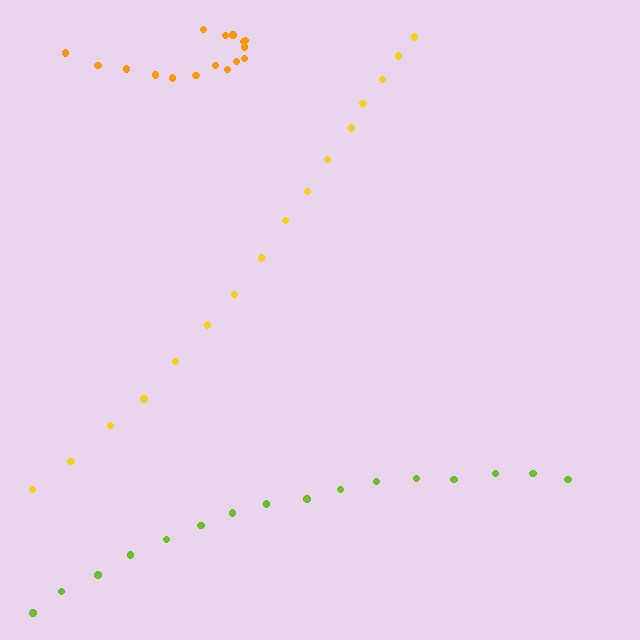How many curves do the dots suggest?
There are 3 distinct paths.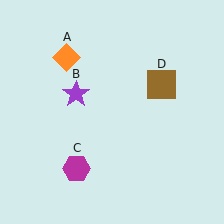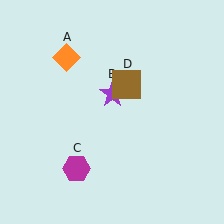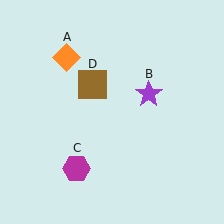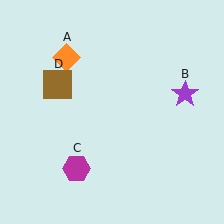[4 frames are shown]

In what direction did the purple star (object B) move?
The purple star (object B) moved right.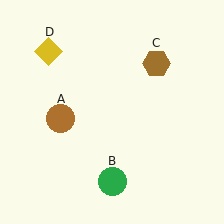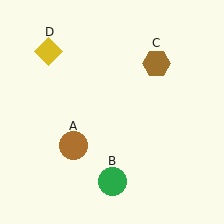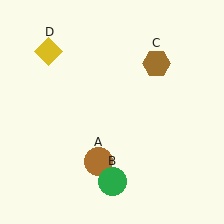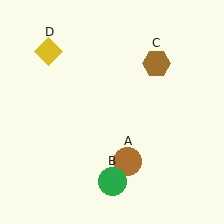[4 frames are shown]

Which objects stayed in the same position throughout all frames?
Green circle (object B) and brown hexagon (object C) and yellow diamond (object D) remained stationary.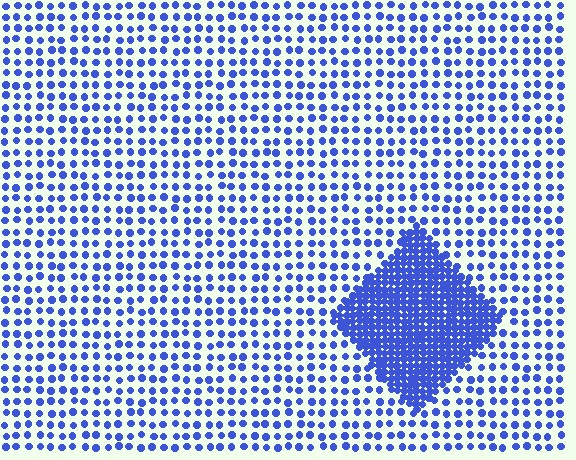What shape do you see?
I see a diamond.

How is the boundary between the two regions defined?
The boundary is defined by a change in element density (approximately 3.2x ratio). All elements are the same color, size, and shape.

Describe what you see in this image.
The image contains small blue elements arranged at two different densities. A diamond-shaped region is visible where the elements are more densely packed than the surrounding area.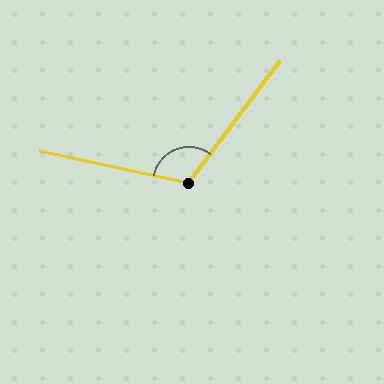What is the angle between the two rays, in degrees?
Approximately 115 degrees.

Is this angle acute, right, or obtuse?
It is obtuse.